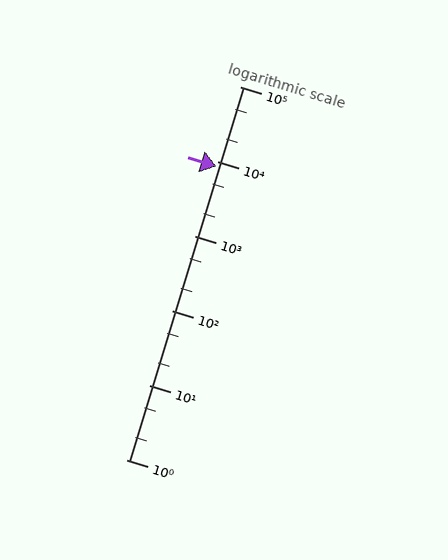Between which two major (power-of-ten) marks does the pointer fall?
The pointer is between 1000 and 10000.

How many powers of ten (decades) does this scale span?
The scale spans 5 decades, from 1 to 100000.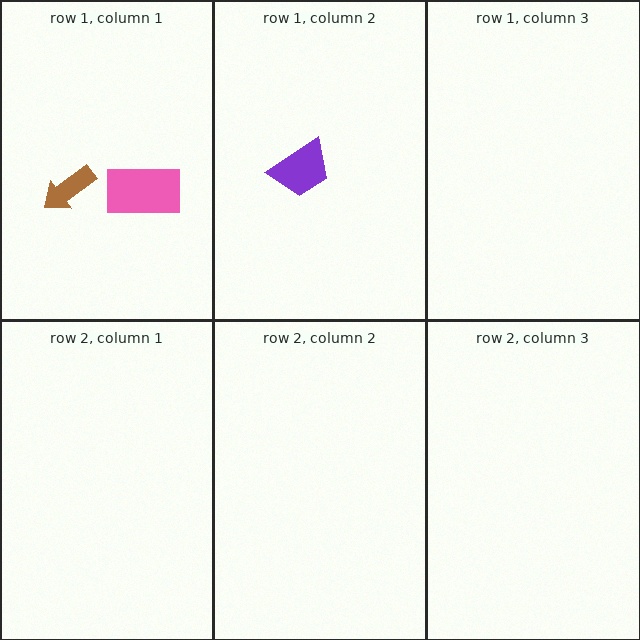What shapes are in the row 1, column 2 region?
The purple trapezoid.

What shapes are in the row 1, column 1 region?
The brown arrow, the pink rectangle.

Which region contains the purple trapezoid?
The row 1, column 2 region.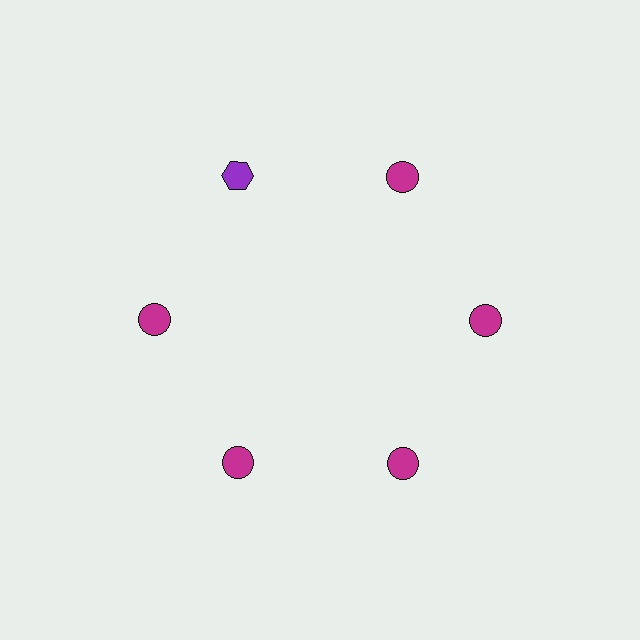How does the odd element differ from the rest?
It differs in both color (purple instead of magenta) and shape (hexagon instead of circle).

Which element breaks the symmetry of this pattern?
The purple hexagon at roughly the 11 o'clock position breaks the symmetry. All other shapes are magenta circles.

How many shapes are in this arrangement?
There are 6 shapes arranged in a ring pattern.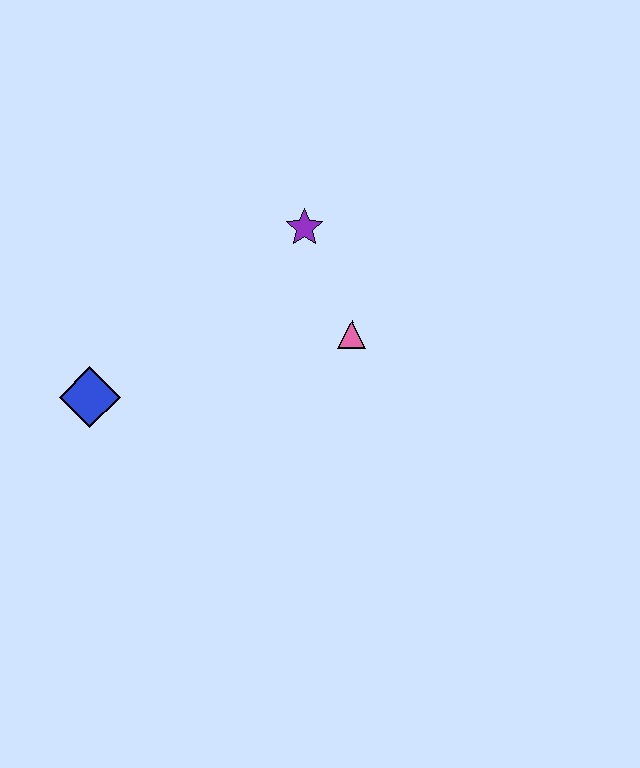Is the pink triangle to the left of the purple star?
No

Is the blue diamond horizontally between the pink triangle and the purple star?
No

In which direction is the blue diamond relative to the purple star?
The blue diamond is to the left of the purple star.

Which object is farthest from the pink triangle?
The blue diamond is farthest from the pink triangle.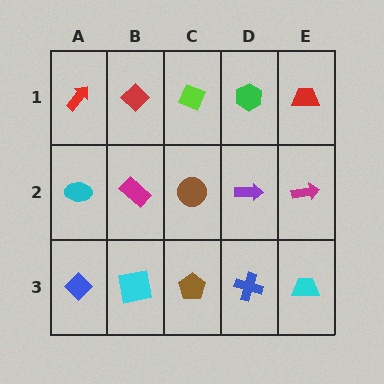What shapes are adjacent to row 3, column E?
A magenta arrow (row 2, column E), a blue cross (row 3, column D).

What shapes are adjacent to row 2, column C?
A lime diamond (row 1, column C), a brown pentagon (row 3, column C), a magenta rectangle (row 2, column B), a purple arrow (row 2, column D).